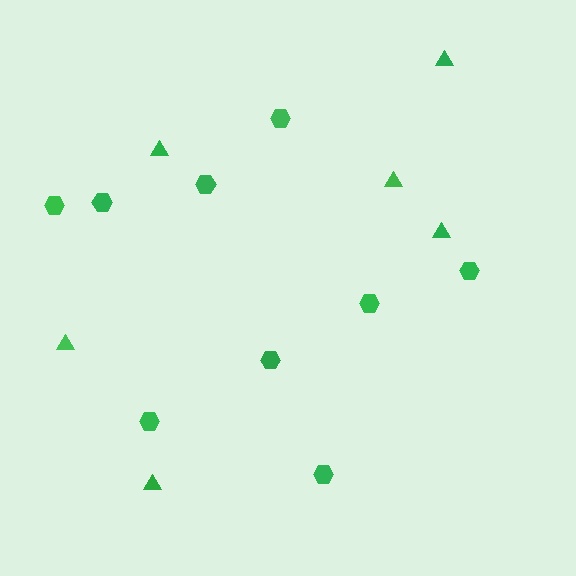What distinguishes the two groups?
There are 2 groups: one group of hexagons (9) and one group of triangles (6).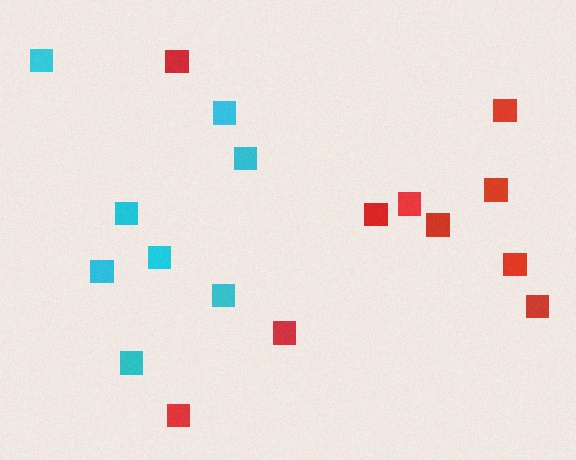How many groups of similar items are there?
There are 2 groups: one group of cyan squares (8) and one group of red squares (10).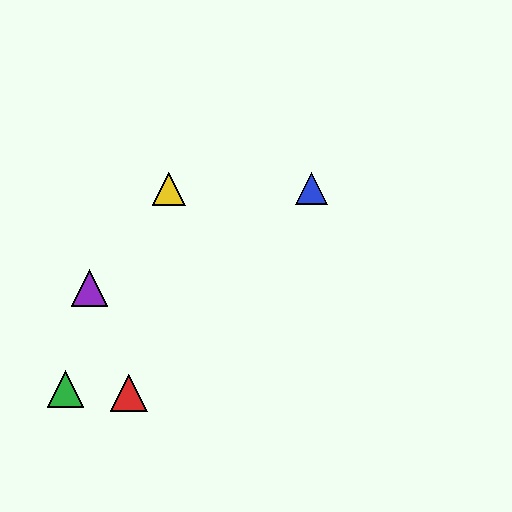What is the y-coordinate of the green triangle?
The green triangle is at y≈389.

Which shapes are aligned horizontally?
The blue triangle, the yellow triangle are aligned horizontally.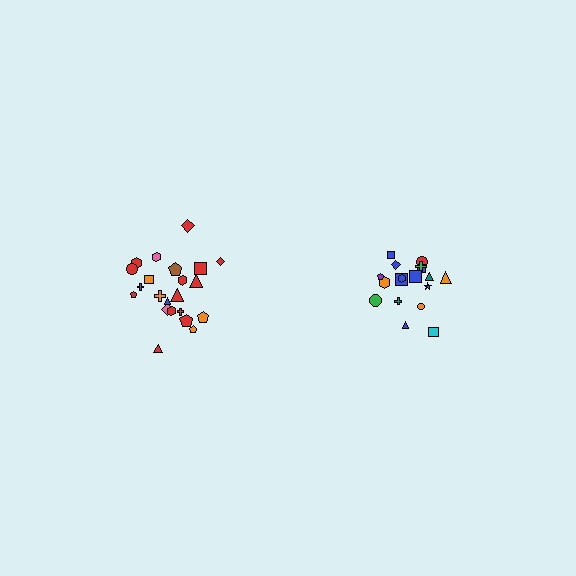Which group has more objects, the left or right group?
The left group.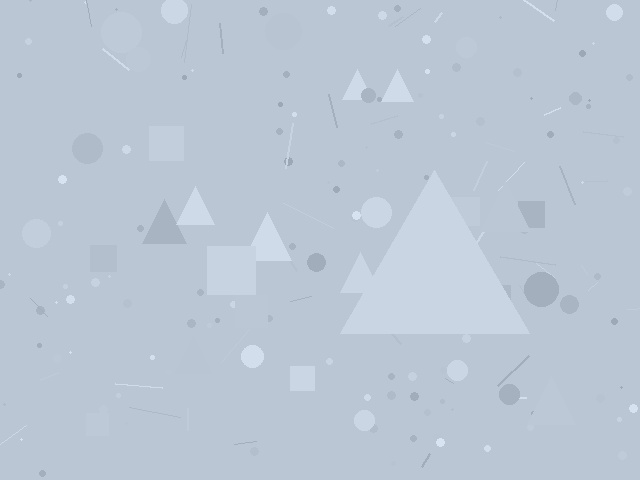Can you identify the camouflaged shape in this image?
The camouflaged shape is a triangle.